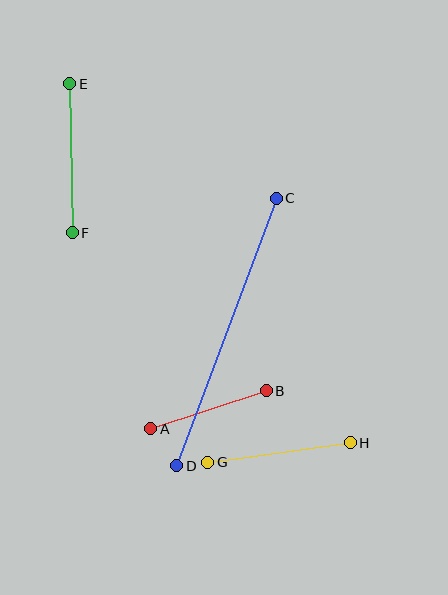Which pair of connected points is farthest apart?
Points C and D are farthest apart.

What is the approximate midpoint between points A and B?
The midpoint is at approximately (209, 410) pixels.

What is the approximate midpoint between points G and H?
The midpoint is at approximately (279, 452) pixels.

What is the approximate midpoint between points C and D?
The midpoint is at approximately (227, 332) pixels.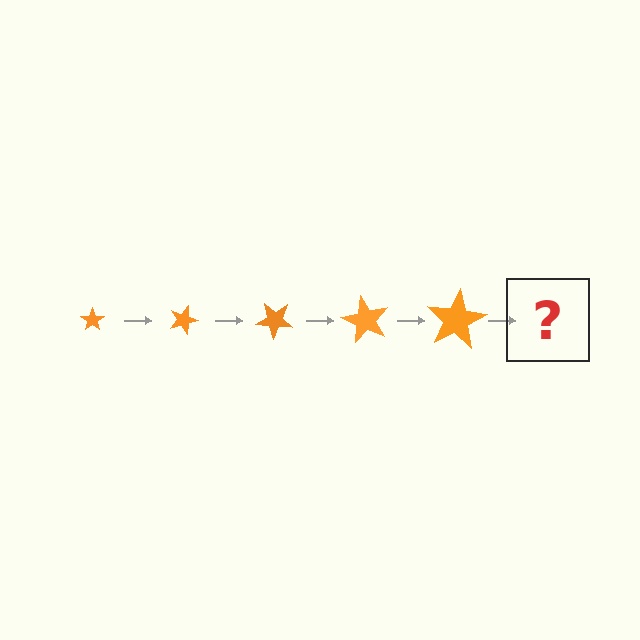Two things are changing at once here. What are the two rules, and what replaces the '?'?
The two rules are that the star grows larger each step and it rotates 20 degrees each step. The '?' should be a star, larger than the previous one and rotated 100 degrees from the start.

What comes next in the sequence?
The next element should be a star, larger than the previous one and rotated 100 degrees from the start.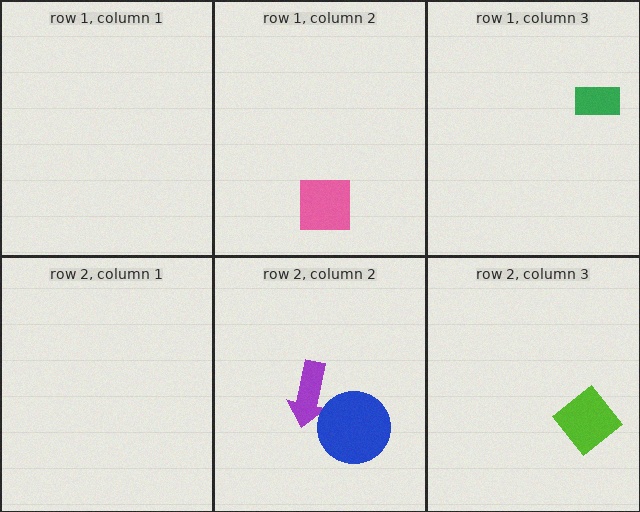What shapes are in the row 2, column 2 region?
The purple arrow, the blue circle.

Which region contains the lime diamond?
The row 2, column 3 region.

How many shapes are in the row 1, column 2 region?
1.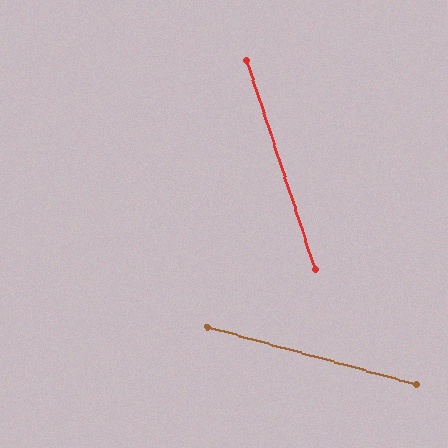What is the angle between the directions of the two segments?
Approximately 56 degrees.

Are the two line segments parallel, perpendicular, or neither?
Neither parallel nor perpendicular — they differ by about 56°.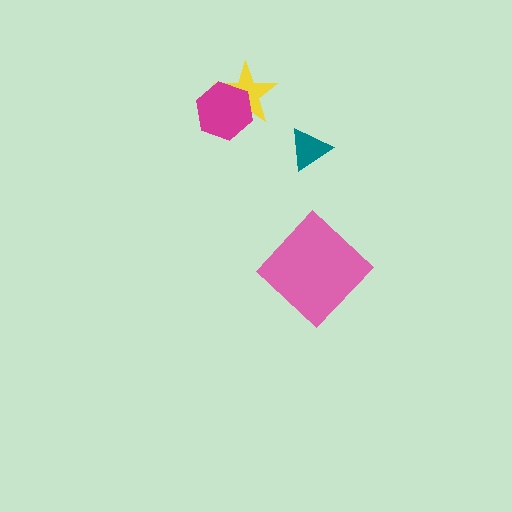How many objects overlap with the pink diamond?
0 objects overlap with the pink diamond.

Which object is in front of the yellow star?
The magenta hexagon is in front of the yellow star.